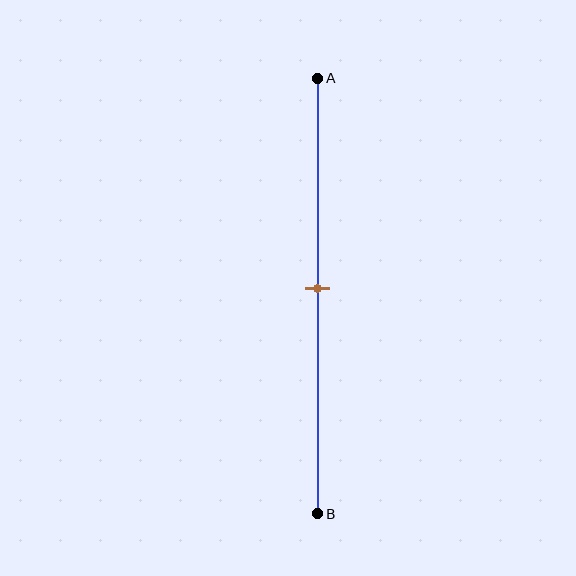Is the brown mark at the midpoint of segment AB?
Yes, the mark is approximately at the midpoint.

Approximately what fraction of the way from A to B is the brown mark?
The brown mark is approximately 50% of the way from A to B.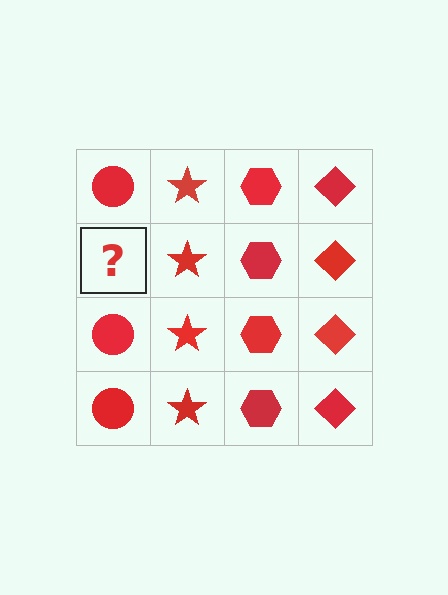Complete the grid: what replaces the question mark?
The question mark should be replaced with a red circle.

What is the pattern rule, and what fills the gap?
The rule is that each column has a consistent shape. The gap should be filled with a red circle.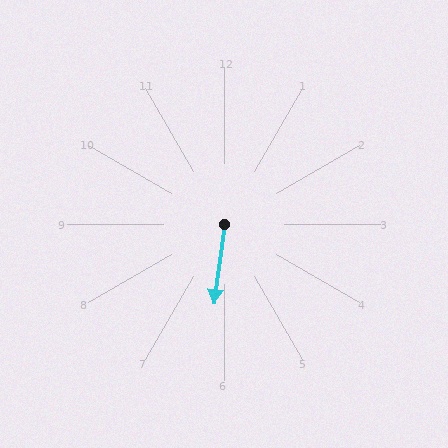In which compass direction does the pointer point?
South.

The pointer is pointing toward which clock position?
Roughly 6 o'clock.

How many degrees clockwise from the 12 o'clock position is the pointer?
Approximately 187 degrees.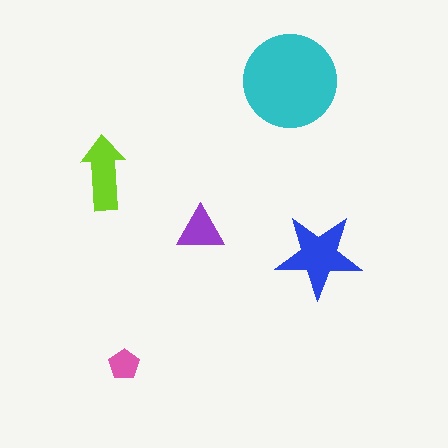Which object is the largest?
The cyan circle.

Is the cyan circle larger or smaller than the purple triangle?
Larger.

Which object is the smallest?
The pink pentagon.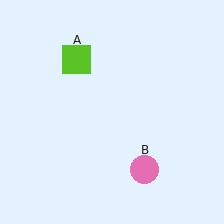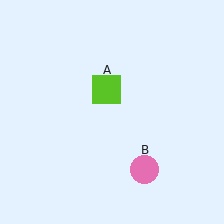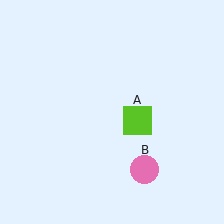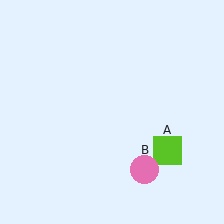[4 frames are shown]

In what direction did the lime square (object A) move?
The lime square (object A) moved down and to the right.